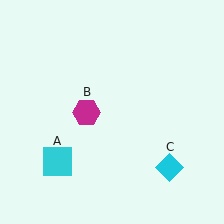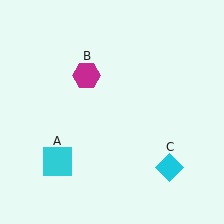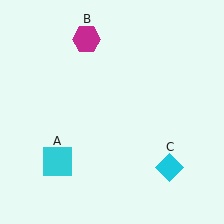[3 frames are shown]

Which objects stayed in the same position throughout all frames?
Cyan square (object A) and cyan diamond (object C) remained stationary.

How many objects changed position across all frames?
1 object changed position: magenta hexagon (object B).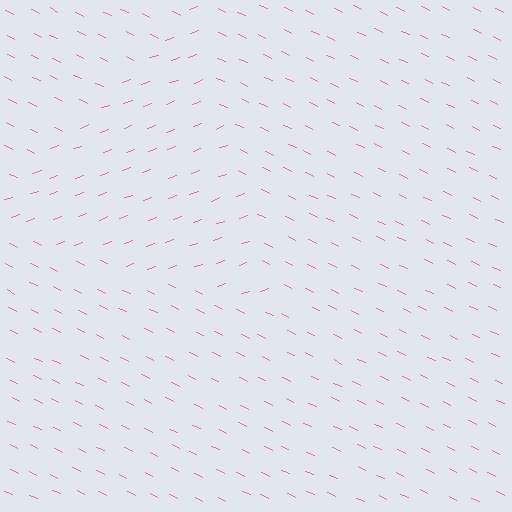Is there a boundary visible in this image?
Yes, there is a texture boundary formed by a change in line orientation.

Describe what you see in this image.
The image is filled with small pink line segments. A triangle region in the image has lines oriented differently from the surrounding lines, creating a visible texture boundary.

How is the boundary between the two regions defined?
The boundary is defined purely by a change in line orientation (approximately 45 degrees difference). All lines are the same color and thickness.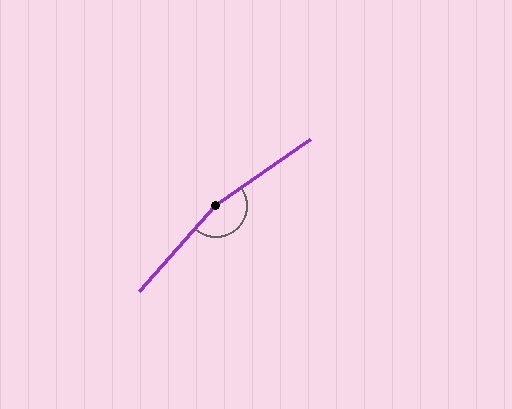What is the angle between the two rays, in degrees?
Approximately 167 degrees.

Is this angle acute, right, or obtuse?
It is obtuse.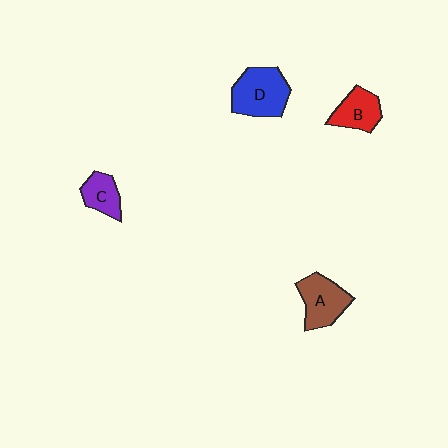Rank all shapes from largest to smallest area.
From largest to smallest: D (blue), A (brown), B (red), C (purple).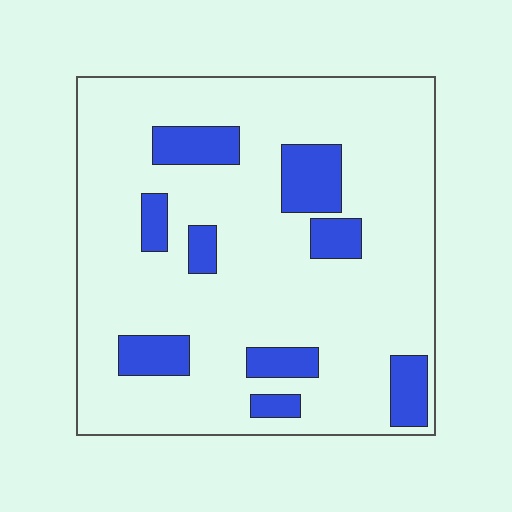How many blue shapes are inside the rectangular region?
9.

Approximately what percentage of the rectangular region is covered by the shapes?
Approximately 15%.